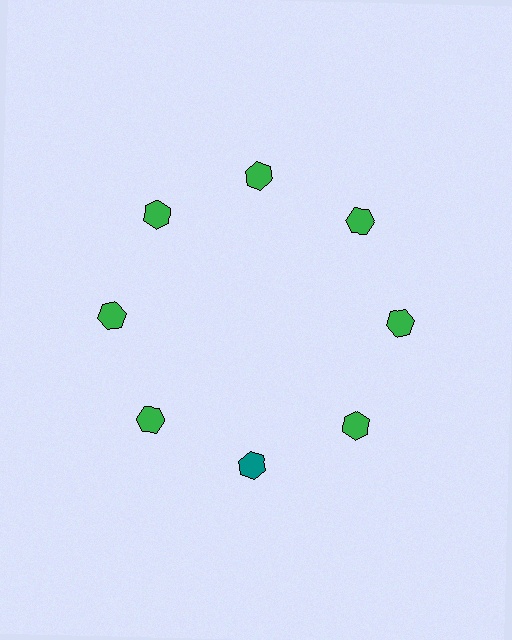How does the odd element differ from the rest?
It has a different color: teal instead of green.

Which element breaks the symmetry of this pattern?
The teal hexagon at roughly the 6 o'clock position breaks the symmetry. All other shapes are green hexagons.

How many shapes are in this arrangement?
There are 8 shapes arranged in a ring pattern.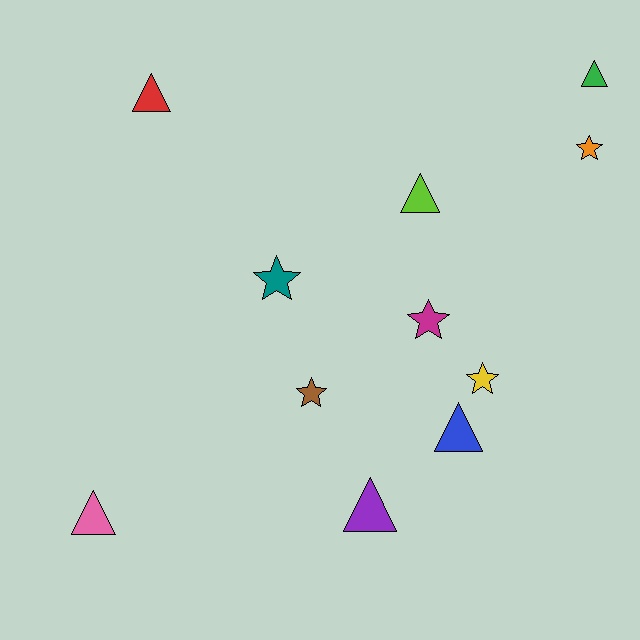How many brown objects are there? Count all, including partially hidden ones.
There is 1 brown object.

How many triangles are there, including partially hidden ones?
There are 6 triangles.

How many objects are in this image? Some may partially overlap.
There are 11 objects.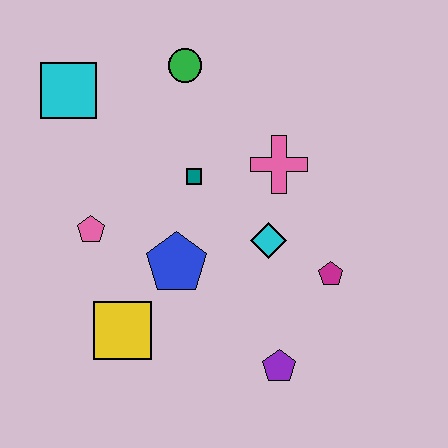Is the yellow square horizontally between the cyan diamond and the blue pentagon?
No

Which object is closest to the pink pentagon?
The blue pentagon is closest to the pink pentagon.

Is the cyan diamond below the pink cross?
Yes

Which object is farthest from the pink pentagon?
The magenta pentagon is farthest from the pink pentagon.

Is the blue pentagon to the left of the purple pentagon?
Yes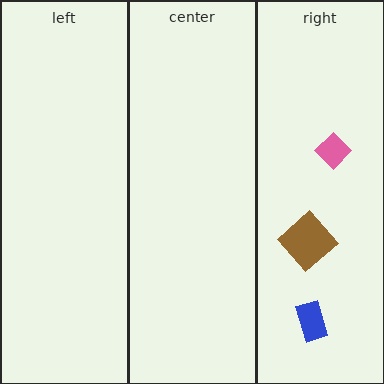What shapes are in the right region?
The pink diamond, the blue rectangle, the brown diamond.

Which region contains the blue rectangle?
The right region.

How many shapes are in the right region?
3.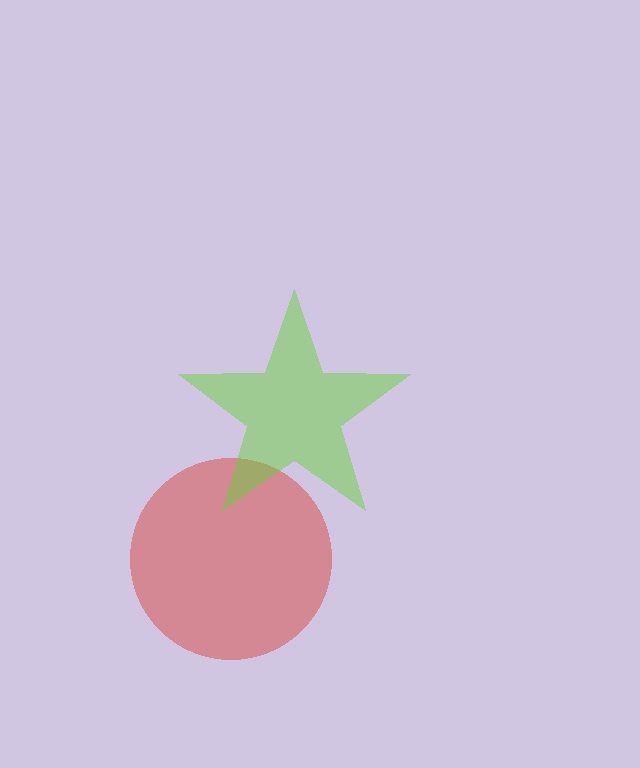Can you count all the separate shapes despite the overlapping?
Yes, there are 2 separate shapes.